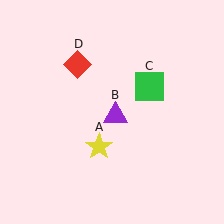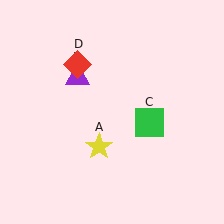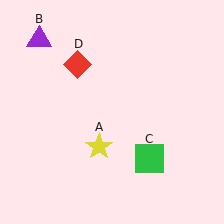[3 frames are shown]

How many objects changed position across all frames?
2 objects changed position: purple triangle (object B), green square (object C).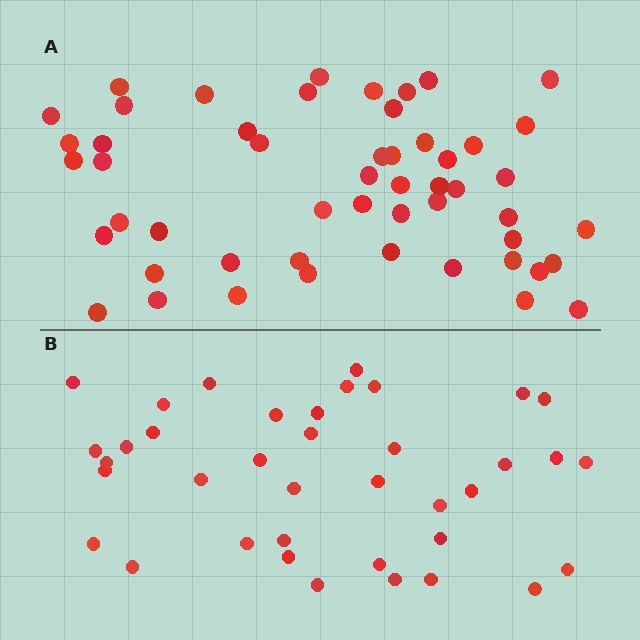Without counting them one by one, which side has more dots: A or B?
Region A (the top region) has more dots.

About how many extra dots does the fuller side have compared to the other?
Region A has approximately 15 more dots than region B.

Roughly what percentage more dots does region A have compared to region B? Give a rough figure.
About 35% more.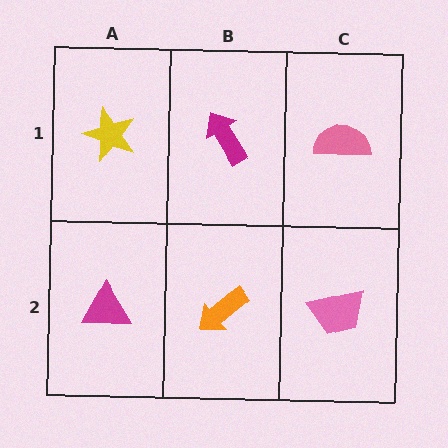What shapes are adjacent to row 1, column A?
A magenta triangle (row 2, column A), a magenta arrow (row 1, column B).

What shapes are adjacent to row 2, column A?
A yellow star (row 1, column A), an orange arrow (row 2, column B).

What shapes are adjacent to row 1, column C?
A pink trapezoid (row 2, column C), a magenta arrow (row 1, column B).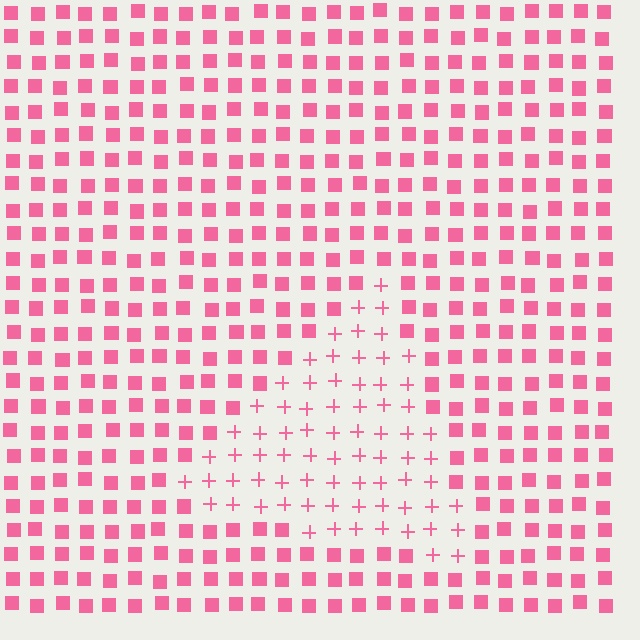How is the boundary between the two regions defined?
The boundary is defined by a change in element shape: plus signs inside vs. squares outside. All elements share the same color and spacing.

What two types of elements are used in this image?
The image uses plus signs inside the triangle region and squares outside it.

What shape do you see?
I see a triangle.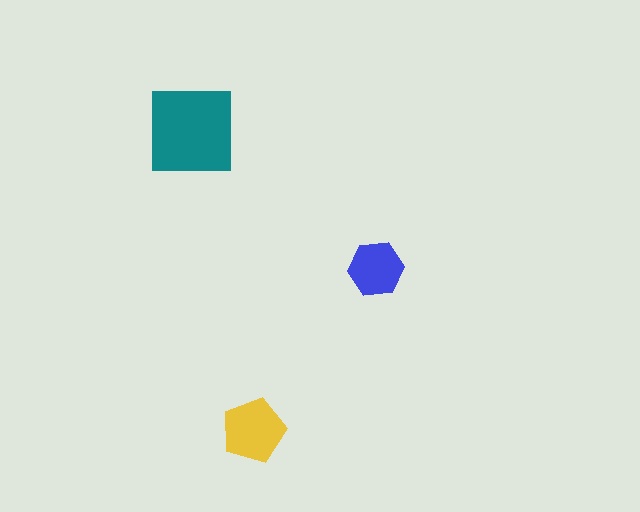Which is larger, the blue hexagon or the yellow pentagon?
The yellow pentagon.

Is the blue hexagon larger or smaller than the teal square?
Smaller.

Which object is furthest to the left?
The teal square is leftmost.